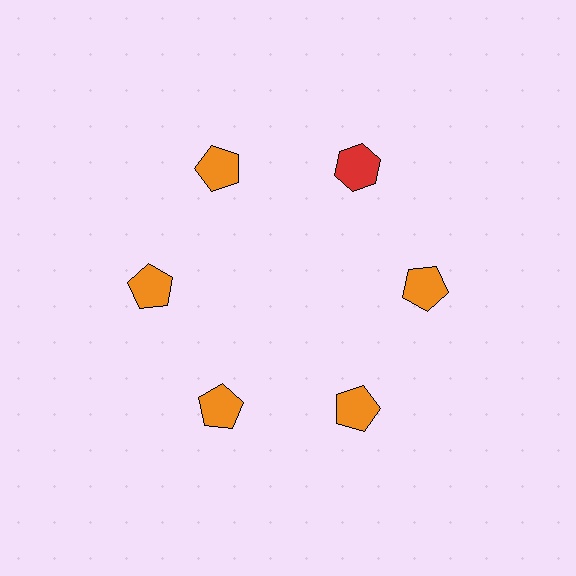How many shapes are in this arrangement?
There are 6 shapes arranged in a ring pattern.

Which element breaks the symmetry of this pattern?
The red hexagon at roughly the 1 o'clock position breaks the symmetry. All other shapes are orange pentagons.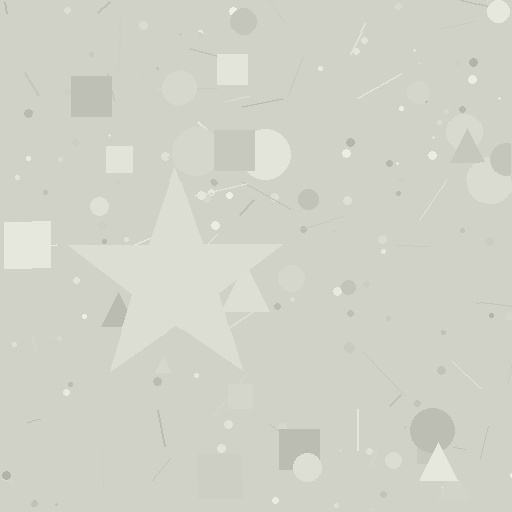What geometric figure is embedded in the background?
A star is embedded in the background.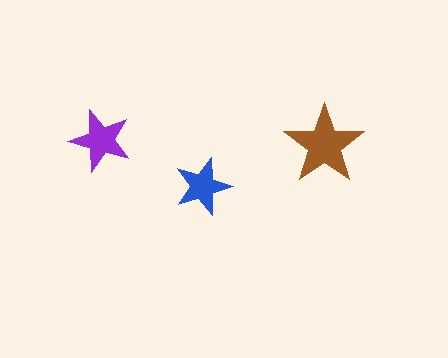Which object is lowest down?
The blue star is bottommost.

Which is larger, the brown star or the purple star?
The brown one.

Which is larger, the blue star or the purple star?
The purple one.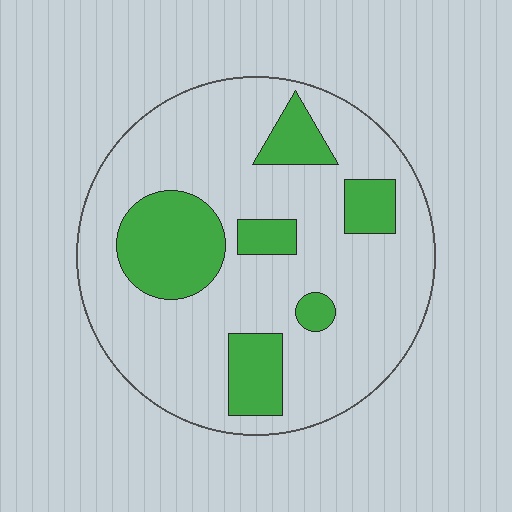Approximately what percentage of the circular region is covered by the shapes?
Approximately 25%.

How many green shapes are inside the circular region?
6.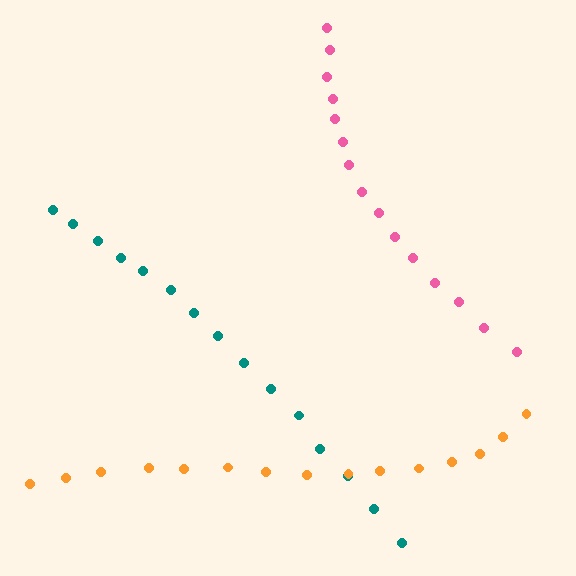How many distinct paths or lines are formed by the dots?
There are 3 distinct paths.